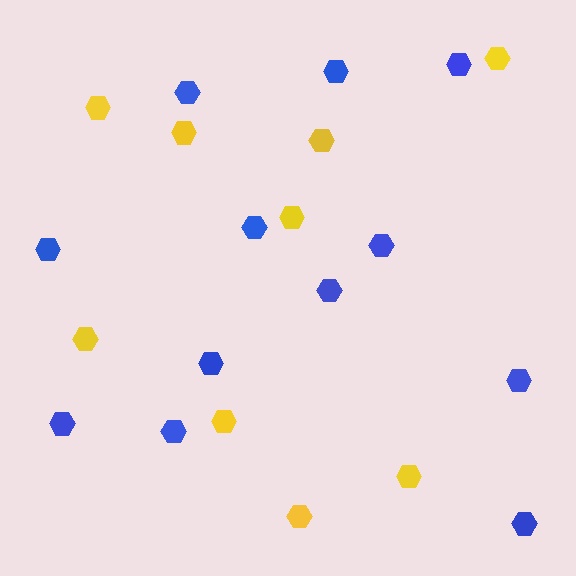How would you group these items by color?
There are 2 groups: one group of blue hexagons (12) and one group of yellow hexagons (9).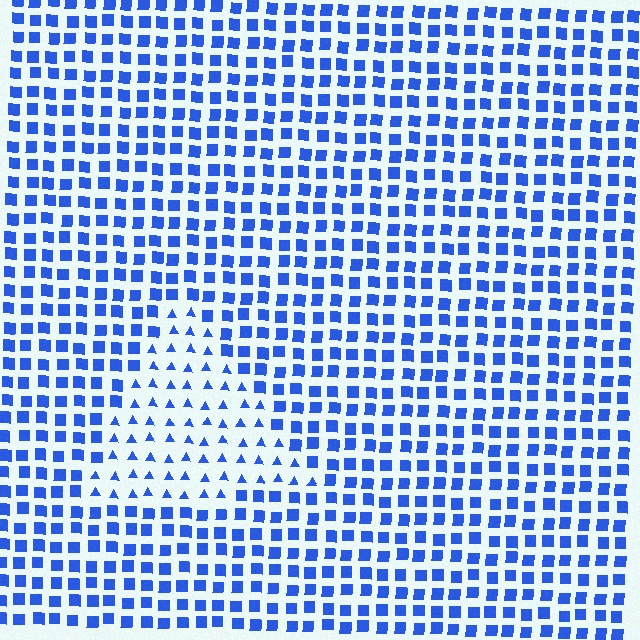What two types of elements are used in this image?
The image uses triangles inside the triangle region and squares outside it.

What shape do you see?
I see a triangle.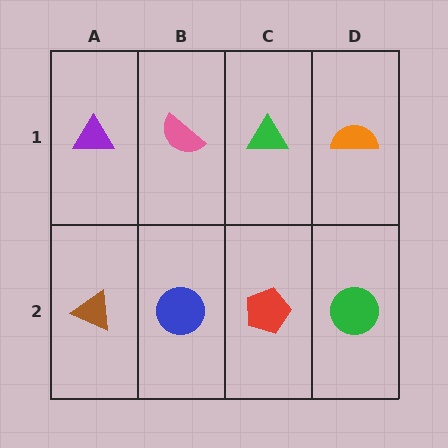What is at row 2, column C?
A red pentagon.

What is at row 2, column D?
A green circle.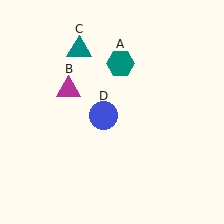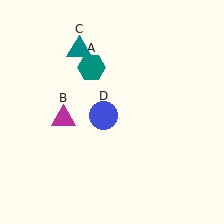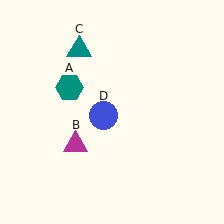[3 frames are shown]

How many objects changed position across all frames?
2 objects changed position: teal hexagon (object A), magenta triangle (object B).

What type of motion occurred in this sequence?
The teal hexagon (object A), magenta triangle (object B) rotated counterclockwise around the center of the scene.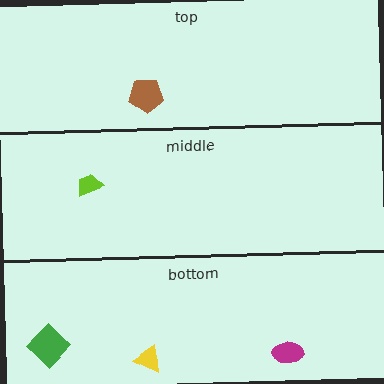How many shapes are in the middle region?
1.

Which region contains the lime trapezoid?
The middle region.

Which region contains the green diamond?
The bottom region.